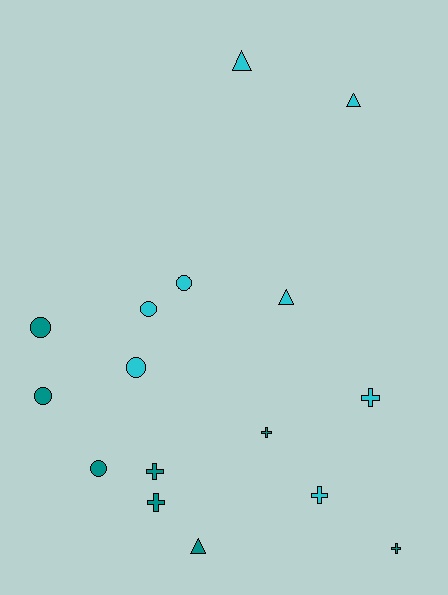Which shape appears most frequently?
Circle, with 6 objects.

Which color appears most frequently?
Teal, with 8 objects.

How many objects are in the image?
There are 16 objects.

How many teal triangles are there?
There is 1 teal triangle.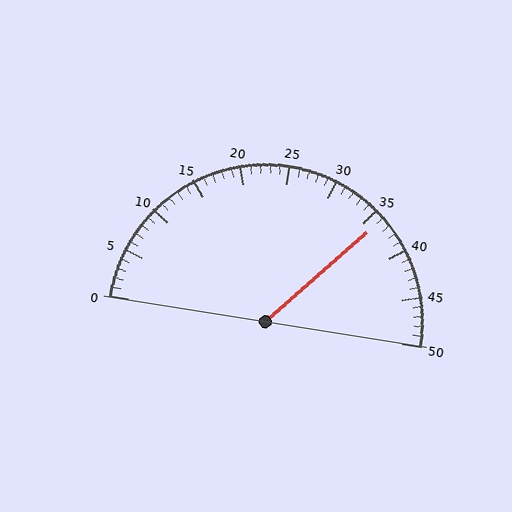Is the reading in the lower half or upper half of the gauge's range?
The reading is in the upper half of the range (0 to 50).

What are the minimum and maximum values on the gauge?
The gauge ranges from 0 to 50.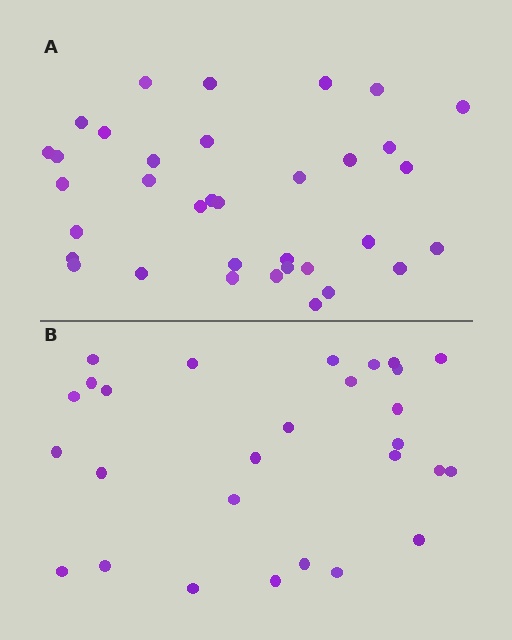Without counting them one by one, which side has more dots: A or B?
Region A (the top region) has more dots.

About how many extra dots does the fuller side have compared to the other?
Region A has roughly 8 or so more dots than region B.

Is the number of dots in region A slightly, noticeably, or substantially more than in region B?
Region A has noticeably more, but not dramatically so. The ratio is roughly 1.2 to 1.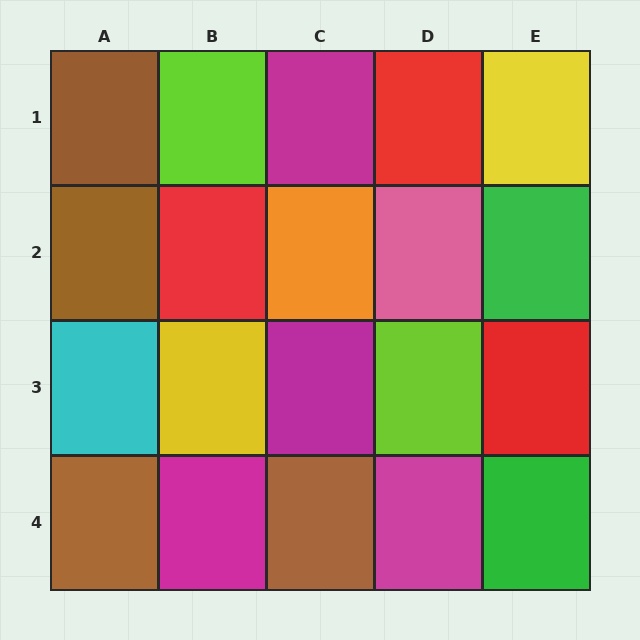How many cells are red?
3 cells are red.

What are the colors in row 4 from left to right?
Brown, magenta, brown, magenta, green.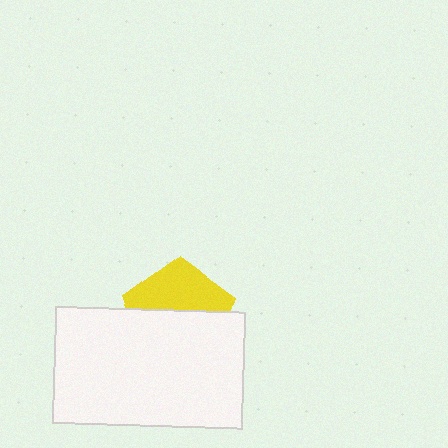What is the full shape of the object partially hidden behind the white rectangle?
The partially hidden object is a yellow pentagon.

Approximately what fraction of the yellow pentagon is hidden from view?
Roughly 55% of the yellow pentagon is hidden behind the white rectangle.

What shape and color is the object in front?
The object in front is a white rectangle.